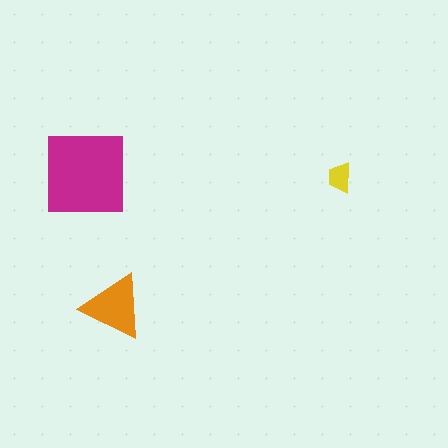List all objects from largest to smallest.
The magenta square, the orange triangle, the yellow trapezoid.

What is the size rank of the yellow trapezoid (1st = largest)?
3rd.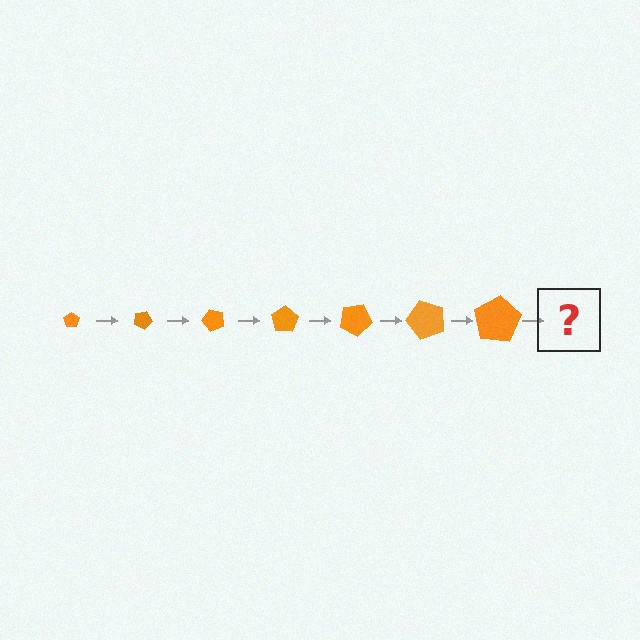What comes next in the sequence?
The next element should be a pentagon, larger than the previous one and rotated 175 degrees from the start.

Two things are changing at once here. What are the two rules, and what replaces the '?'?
The two rules are that the pentagon grows larger each step and it rotates 25 degrees each step. The '?' should be a pentagon, larger than the previous one and rotated 175 degrees from the start.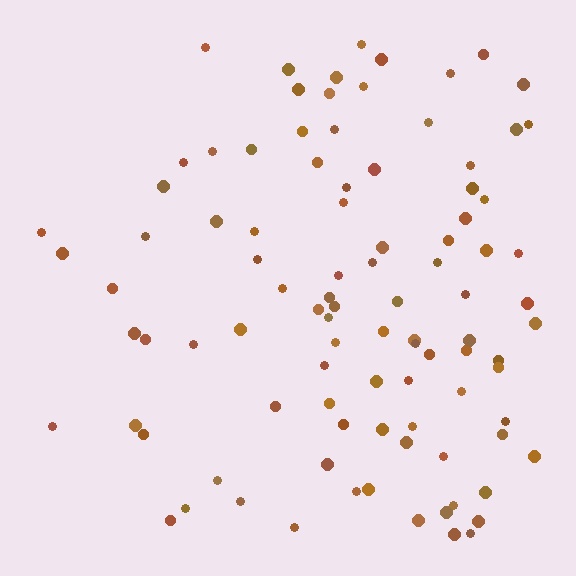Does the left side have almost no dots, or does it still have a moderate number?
Still a moderate number, just noticeably fewer than the right.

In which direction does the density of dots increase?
From left to right, with the right side densest.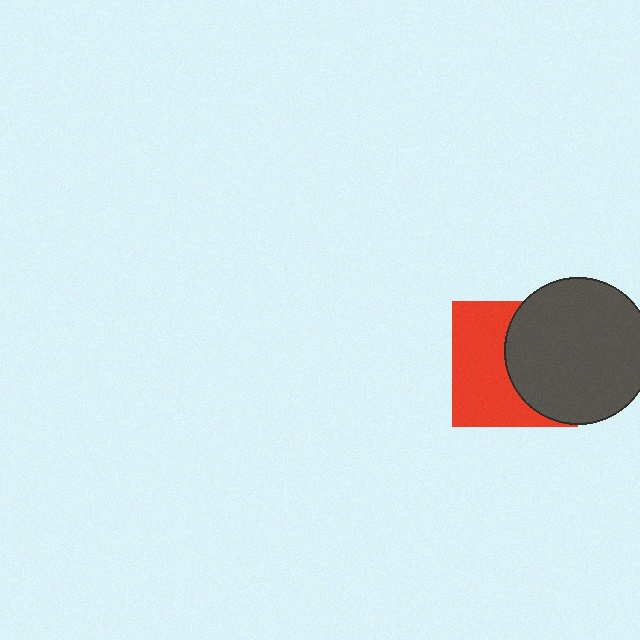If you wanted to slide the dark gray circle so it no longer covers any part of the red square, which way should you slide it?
Slide it right — that is the most direct way to separate the two shapes.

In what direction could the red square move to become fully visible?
The red square could move left. That would shift it out from behind the dark gray circle entirely.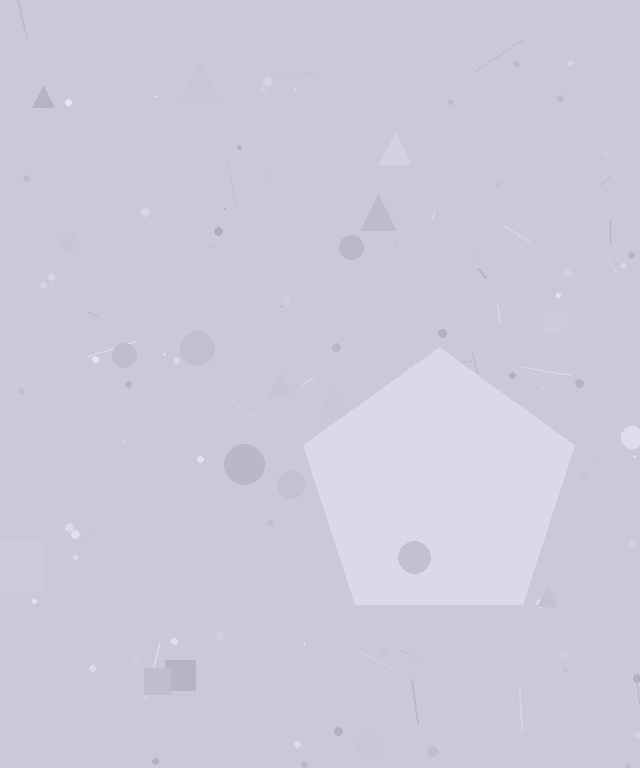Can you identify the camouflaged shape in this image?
The camouflaged shape is a pentagon.